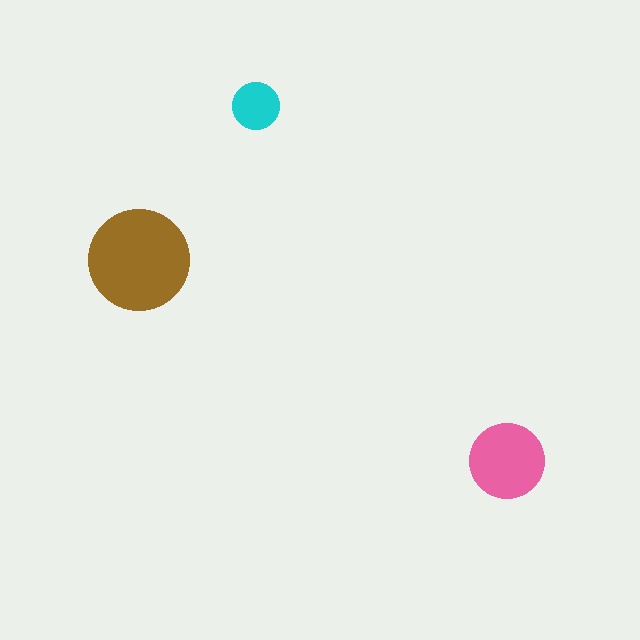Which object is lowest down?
The pink circle is bottommost.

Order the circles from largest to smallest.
the brown one, the pink one, the cyan one.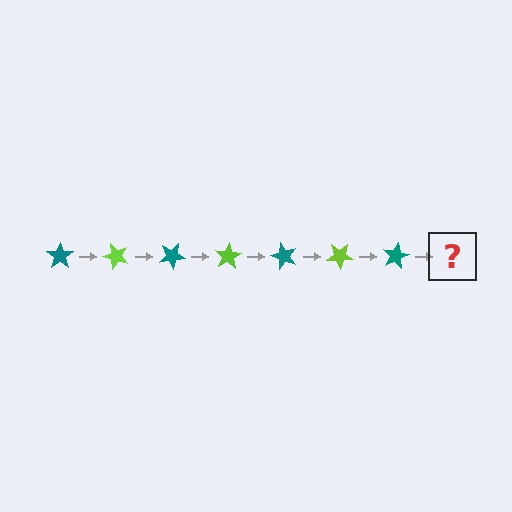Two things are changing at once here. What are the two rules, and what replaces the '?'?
The two rules are that it rotates 50 degrees each step and the color cycles through teal and lime. The '?' should be a lime star, rotated 350 degrees from the start.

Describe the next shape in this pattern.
It should be a lime star, rotated 350 degrees from the start.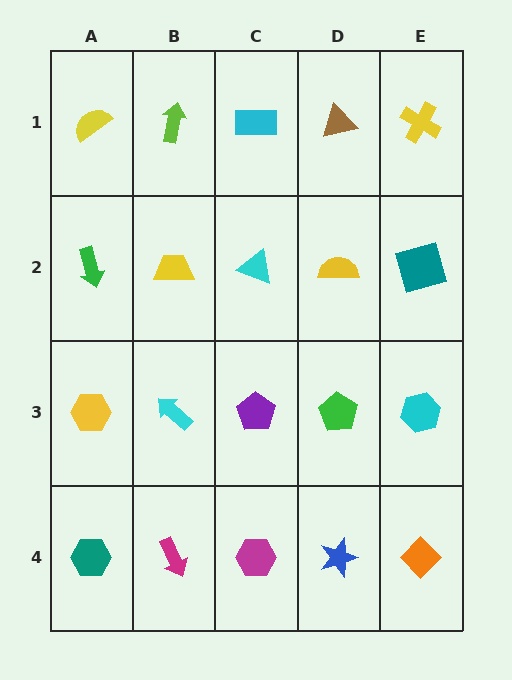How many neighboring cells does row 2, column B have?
4.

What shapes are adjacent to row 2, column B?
A lime arrow (row 1, column B), a cyan arrow (row 3, column B), a green arrow (row 2, column A), a cyan triangle (row 2, column C).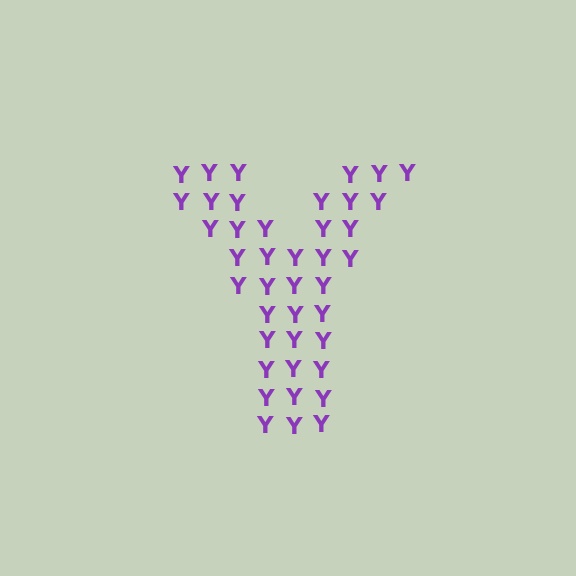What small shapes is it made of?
It is made of small letter Y's.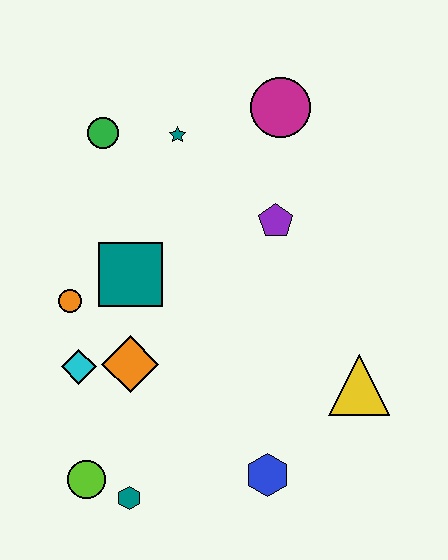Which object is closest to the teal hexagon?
The lime circle is closest to the teal hexagon.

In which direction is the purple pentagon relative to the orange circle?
The purple pentagon is to the right of the orange circle.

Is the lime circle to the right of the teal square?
No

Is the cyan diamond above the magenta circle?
No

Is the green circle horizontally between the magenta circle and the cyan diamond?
Yes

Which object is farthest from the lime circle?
The magenta circle is farthest from the lime circle.